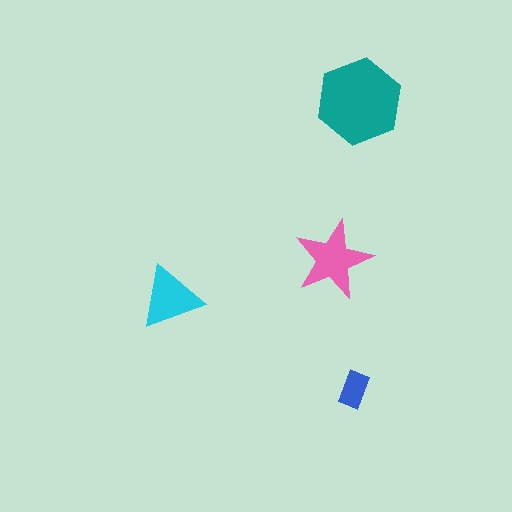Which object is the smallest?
The blue rectangle.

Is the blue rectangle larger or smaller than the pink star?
Smaller.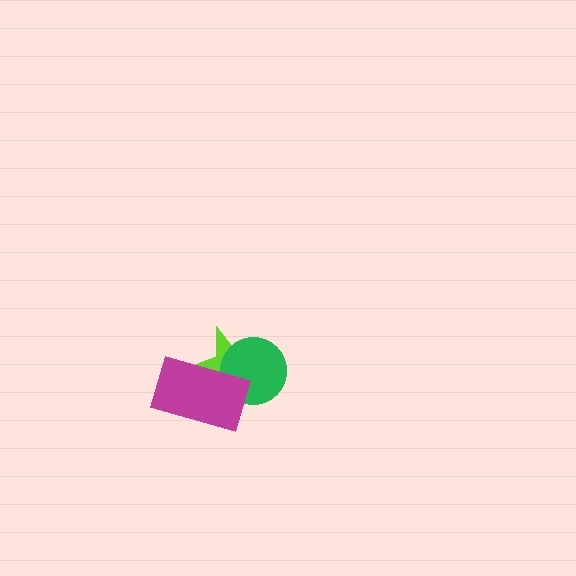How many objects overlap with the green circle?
2 objects overlap with the green circle.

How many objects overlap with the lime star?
2 objects overlap with the lime star.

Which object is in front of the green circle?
The magenta rectangle is in front of the green circle.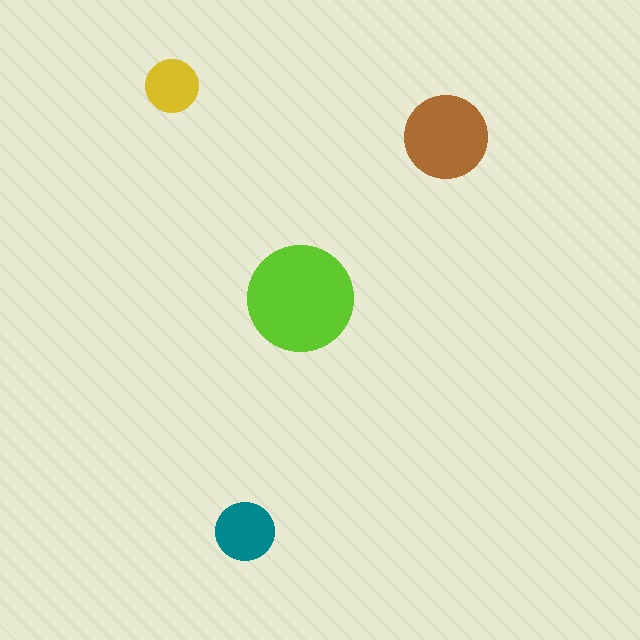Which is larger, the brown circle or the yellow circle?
The brown one.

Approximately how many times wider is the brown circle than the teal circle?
About 1.5 times wider.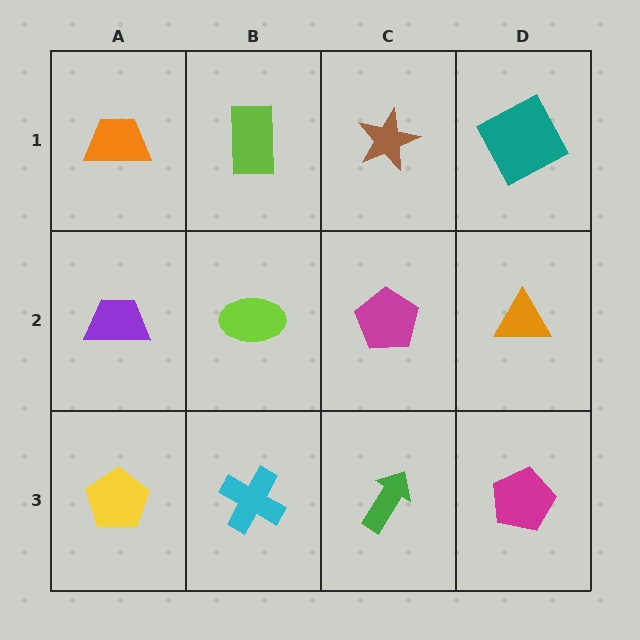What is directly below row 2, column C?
A green arrow.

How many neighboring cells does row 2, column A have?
3.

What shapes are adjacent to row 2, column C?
A brown star (row 1, column C), a green arrow (row 3, column C), a lime ellipse (row 2, column B), an orange triangle (row 2, column D).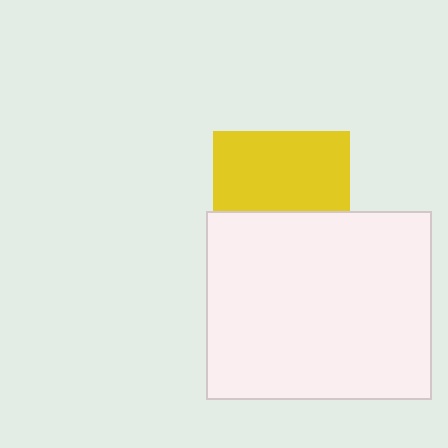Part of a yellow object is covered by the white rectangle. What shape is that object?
It is a square.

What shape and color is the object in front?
The object in front is a white rectangle.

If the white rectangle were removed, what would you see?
You would see the complete yellow square.